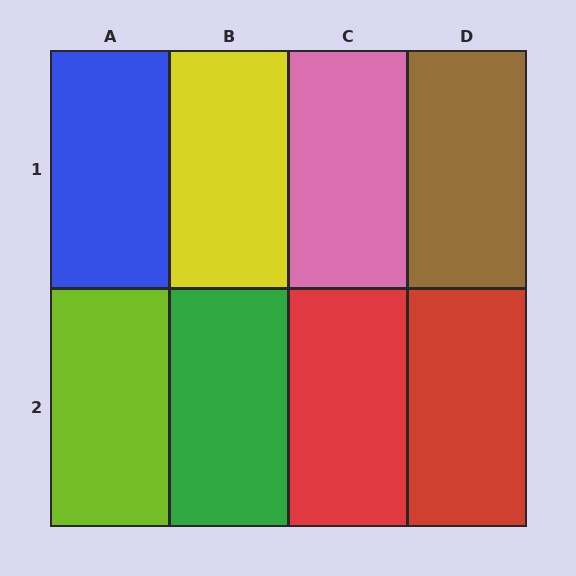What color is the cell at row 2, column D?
Red.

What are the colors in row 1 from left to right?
Blue, yellow, pink, brown.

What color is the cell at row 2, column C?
Red.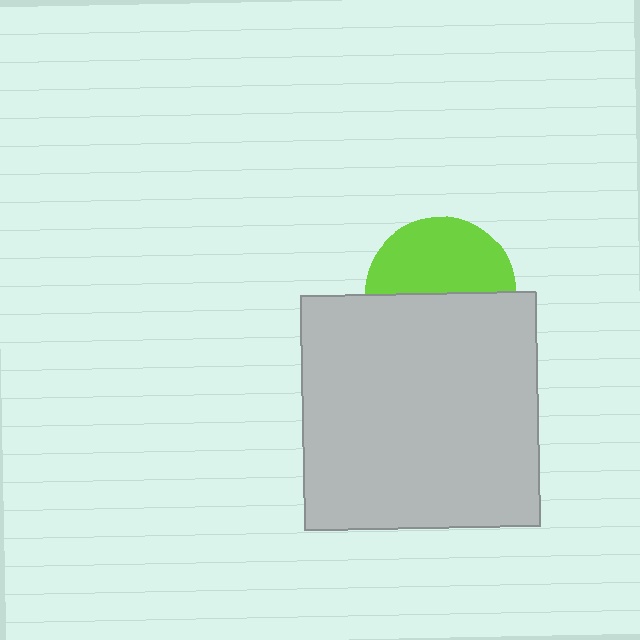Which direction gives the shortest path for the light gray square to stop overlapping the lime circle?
Moving down gives the shortest separation.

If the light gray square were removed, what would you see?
You would see the complete lime circle.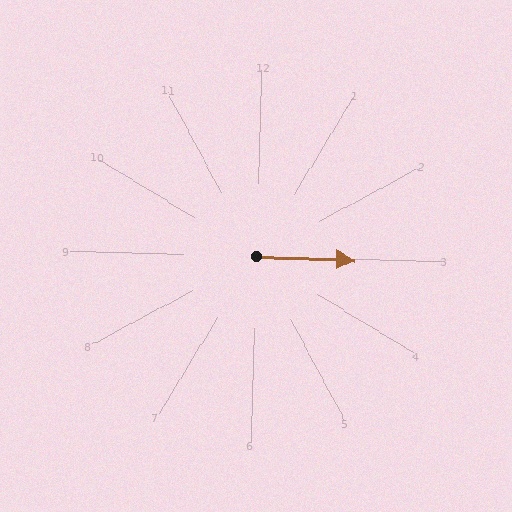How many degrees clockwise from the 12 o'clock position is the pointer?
Approximately 91 degrees.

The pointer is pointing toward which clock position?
Roughly 3 o'clock.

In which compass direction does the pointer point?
East.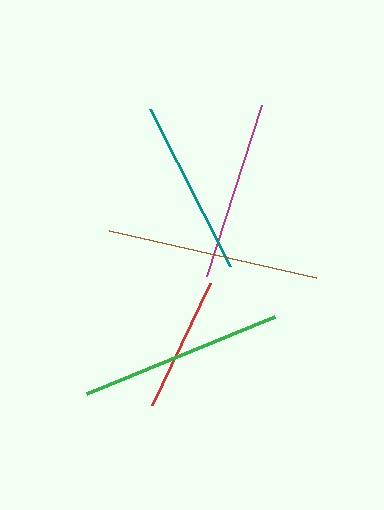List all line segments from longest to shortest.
From longest to shortest: brown, green, magenta, teal, red.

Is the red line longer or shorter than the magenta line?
The magenta line is longer than the red line.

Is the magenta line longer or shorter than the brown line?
The brown line is longer than the magenta line.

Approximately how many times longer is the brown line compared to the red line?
The brown line is approximately 1.6 times the length of the red line.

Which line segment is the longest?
The brown line is the longest at approximately 212 pixels.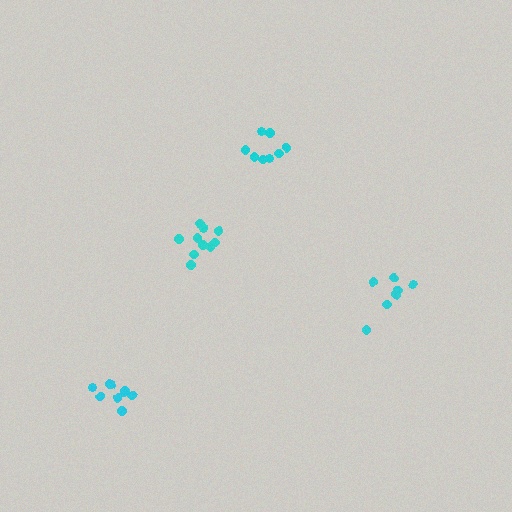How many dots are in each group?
Group 1: 10 dots, Group 2: 7 dots, Group 3: 8 dots, Group 4: 9 dots (34 total).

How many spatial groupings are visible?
There are 4 spatial groupings.